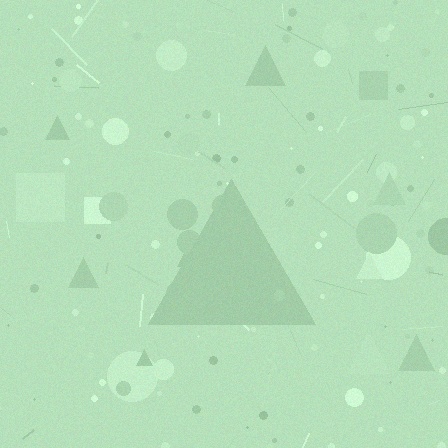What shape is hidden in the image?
A triangle is hidden in the image.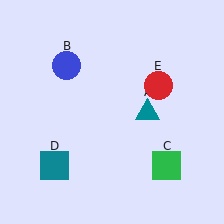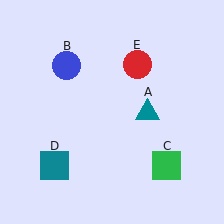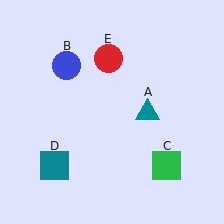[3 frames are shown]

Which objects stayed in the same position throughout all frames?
Teal triangle (object A) and blue circle (object B) and green square (object C) and teal square (object D) remained stationary.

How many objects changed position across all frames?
1 object changed position: red circle (object E).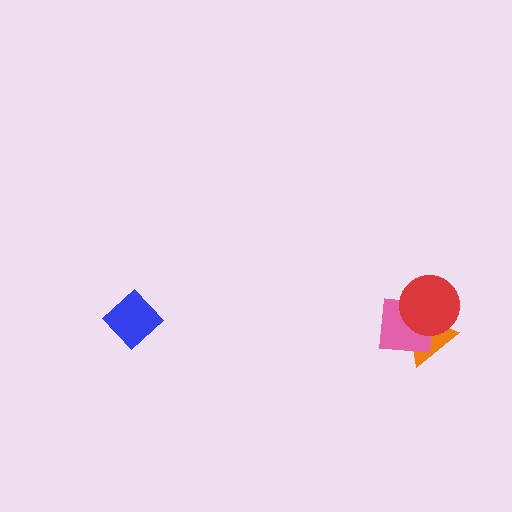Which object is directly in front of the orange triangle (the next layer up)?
The pink square is directly in front of the orange triangle.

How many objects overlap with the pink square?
2 objects overlap with the pink square.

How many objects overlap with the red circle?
2 objects overlap with the red circle.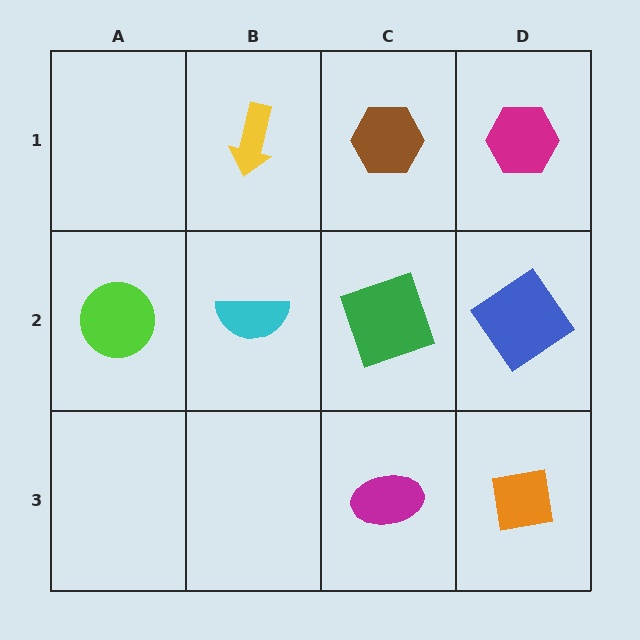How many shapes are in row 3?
2 shapes.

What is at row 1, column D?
A magenta hexagon.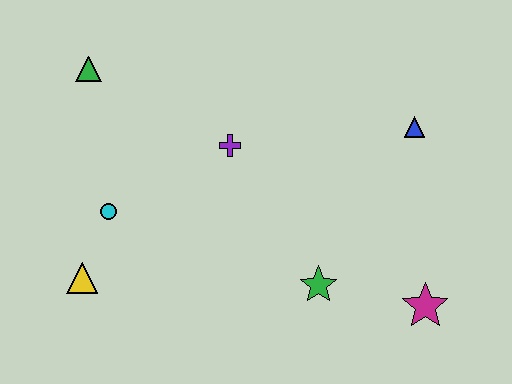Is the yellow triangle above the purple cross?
No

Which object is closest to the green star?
The magenta star is closest to the green star.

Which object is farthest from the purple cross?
The magenta star is farthest from the purple cross.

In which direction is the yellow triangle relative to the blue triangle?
The yellow triangle is to the left of the blue triangle.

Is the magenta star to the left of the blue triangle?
No